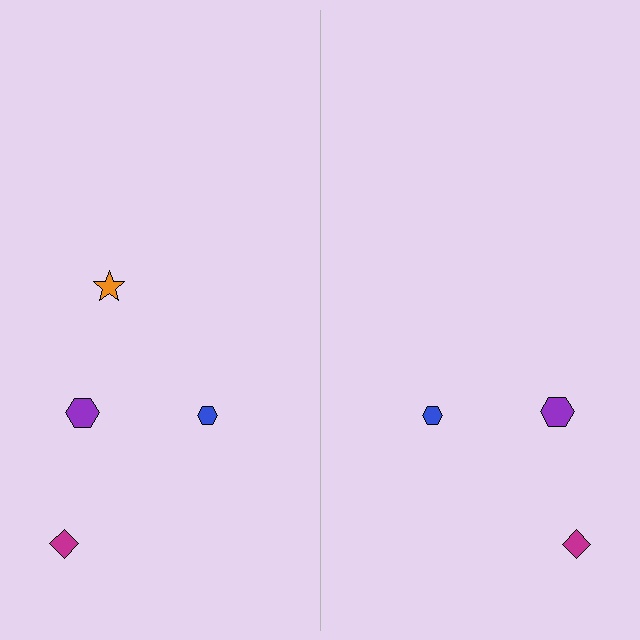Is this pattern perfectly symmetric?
No, the pattern is not perfectly symmetric. A orange star is missing from the right side.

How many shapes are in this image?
There are 7 shapes in this image.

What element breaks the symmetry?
A orange star is missing from the right side.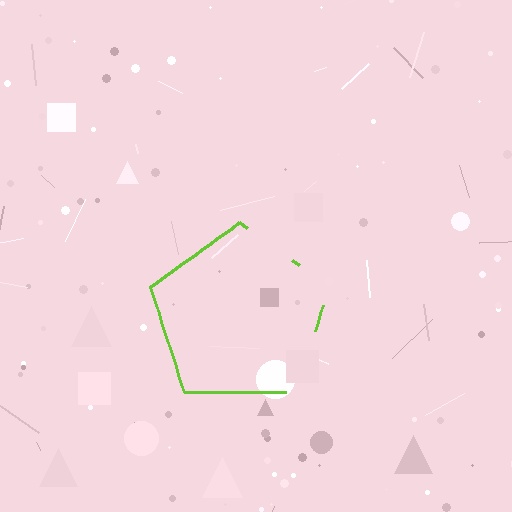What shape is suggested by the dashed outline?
The dashed outline suggests a pentagon.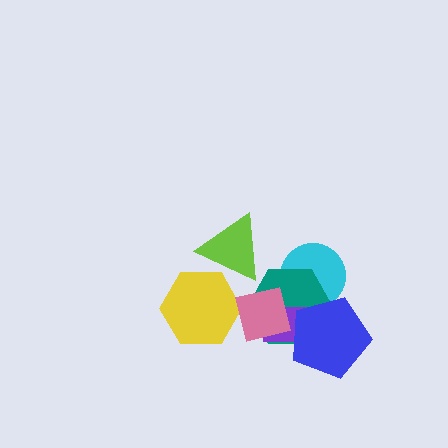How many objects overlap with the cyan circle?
3 objects overlap with the cyan circle.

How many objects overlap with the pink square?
3 objects overlap with the pink square.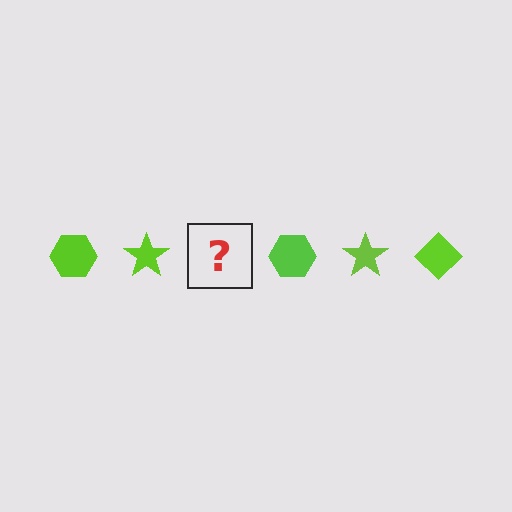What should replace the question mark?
The question mark should be replaced with a lime diamond.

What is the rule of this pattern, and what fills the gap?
The rule is that the pattern cycles through hexagon, star, diamond shapes in lime. The gap should be filled with a lime diamond.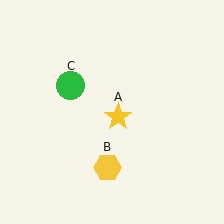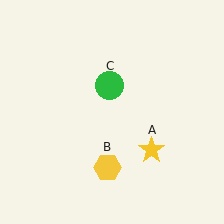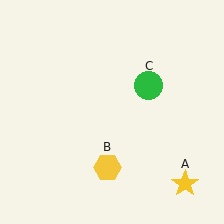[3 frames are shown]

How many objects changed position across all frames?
2 objects changed position: yellow star (object A), green circle (object C).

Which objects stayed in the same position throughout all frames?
Yellow hexagon (object B) remained stationary.